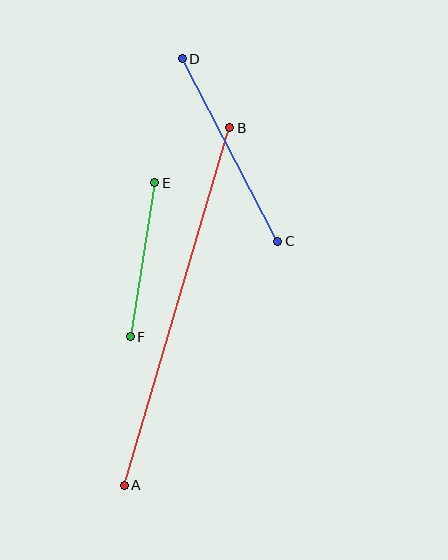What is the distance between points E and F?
The distance is approximately 156 pixels.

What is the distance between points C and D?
The distance is approximately 206 pixels.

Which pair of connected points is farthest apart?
Points A and B are farthest apart.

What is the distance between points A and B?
The distance is approximately 373 pixels.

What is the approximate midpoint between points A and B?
The midpoint is at approximately (177, 306) pixels.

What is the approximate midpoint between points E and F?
The midpoint is at approximately (143, 260) pixels.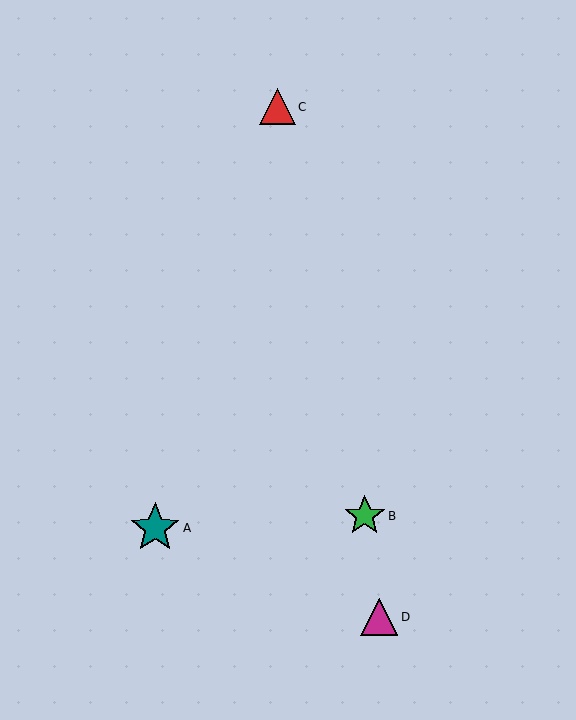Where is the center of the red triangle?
The center of the red triangle is at (277, 107).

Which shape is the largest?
The teal star (labeled A) is the largest.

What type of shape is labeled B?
Shape B is a green star.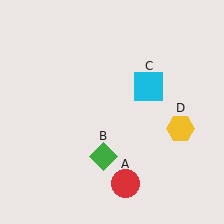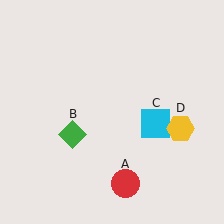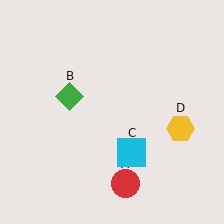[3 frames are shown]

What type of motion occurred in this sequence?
The green diamond (object B), cyan square (object C) rotated clockwise around the center of the scene.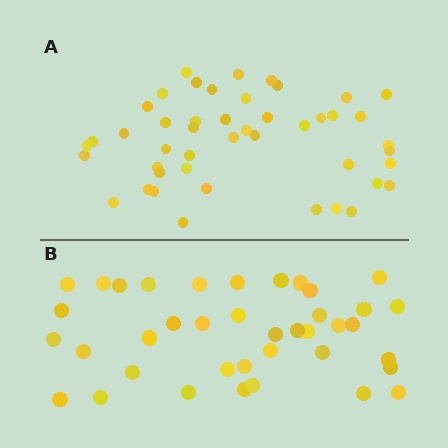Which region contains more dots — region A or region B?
Region A (the top region) has more dots.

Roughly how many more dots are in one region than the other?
Region A has roughly 8 or so more dots than region B.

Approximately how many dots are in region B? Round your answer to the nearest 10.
About 40 dots. (The exact count is 39, which rounds to 40.)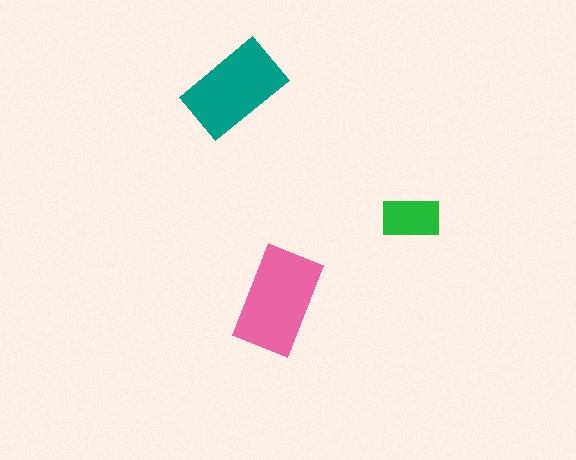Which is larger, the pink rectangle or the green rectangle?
The pink one.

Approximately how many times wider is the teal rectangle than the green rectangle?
About 1.5 times wider.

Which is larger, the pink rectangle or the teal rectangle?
The pink one.